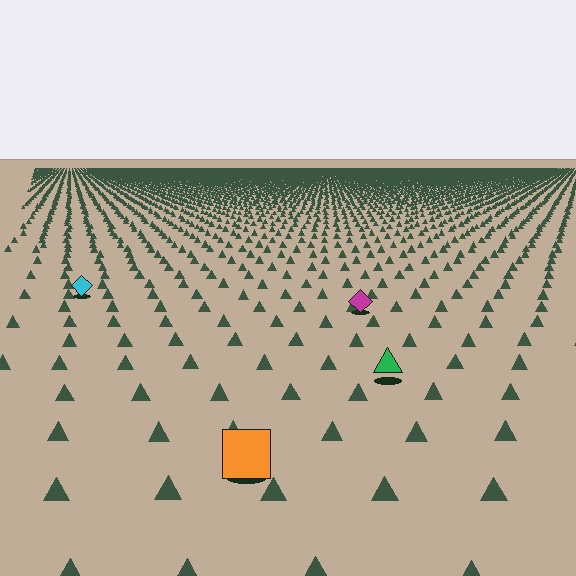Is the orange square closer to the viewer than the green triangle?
Yes. The orange square is closer — you can tell from the texture gradient: the ground texture is coarser near it.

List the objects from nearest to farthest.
From nearest to farthest: the orange square, the green triangle, the magenta diamond, the cyan diamond.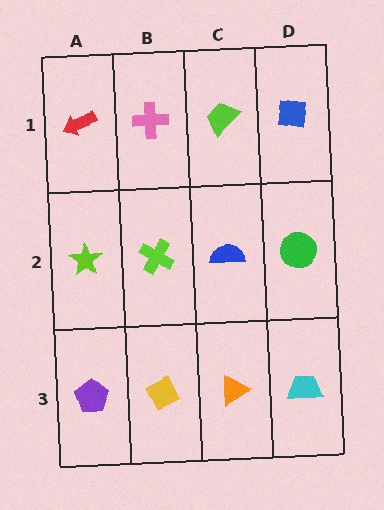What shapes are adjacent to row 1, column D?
A green circle (row 2, column D), a lime trapezoid (row 1, column C).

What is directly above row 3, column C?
A blue semicircle.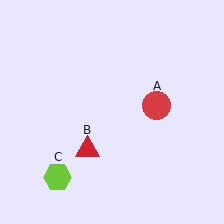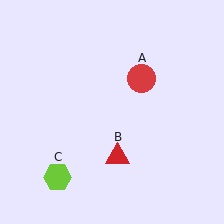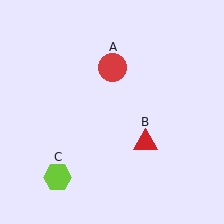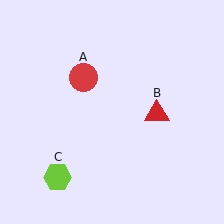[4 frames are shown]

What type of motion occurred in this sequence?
The red circle (object A), red triangle (object B) rotated counterclockwise around the center of the scene.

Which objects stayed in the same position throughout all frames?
Lime hexagon (object C) remained stationary.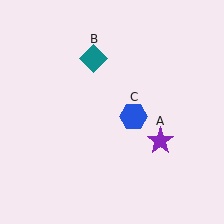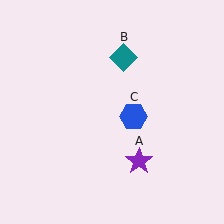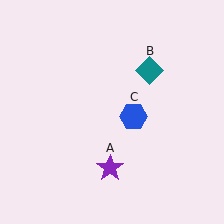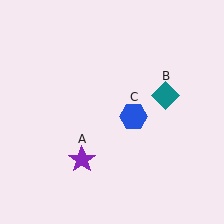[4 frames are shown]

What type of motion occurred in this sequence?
The purple star (object A), teal diamond (object B) rotated clockwise around the center of the scene.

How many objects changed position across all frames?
2 objects changed position: purple star (object A), teal diamond (object B).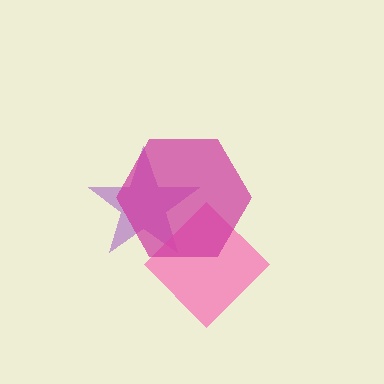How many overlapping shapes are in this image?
There are 3 overlapping shapes in the image.